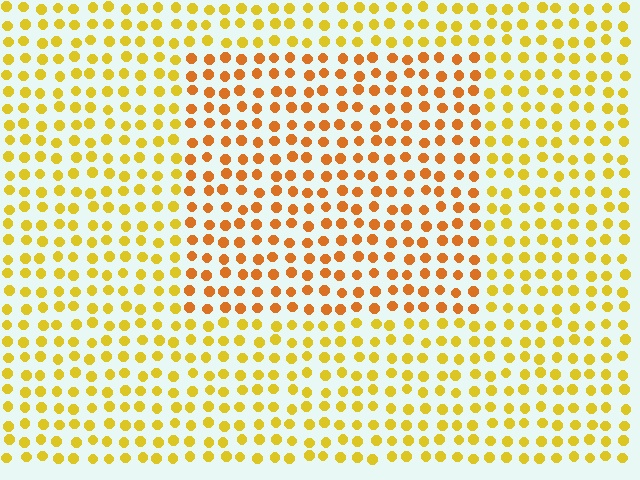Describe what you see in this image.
The image is filled with small yellow elements in a uniform arrangement. A rectangle-shaped region is visible where the elements are tinted to a slightly different hue, forming a subtle color boundary.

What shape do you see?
I see a rectangle.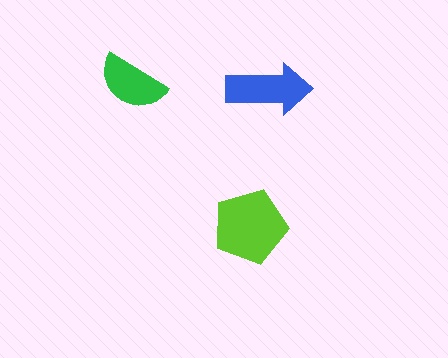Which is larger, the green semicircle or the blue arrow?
The blue arrow.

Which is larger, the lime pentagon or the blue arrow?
The lime pentagon.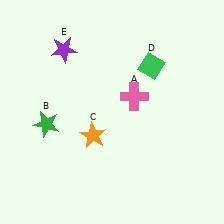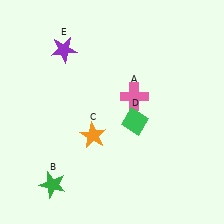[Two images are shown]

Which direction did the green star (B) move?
The green star (B) moved down.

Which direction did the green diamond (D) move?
The green diamond (D) moved down.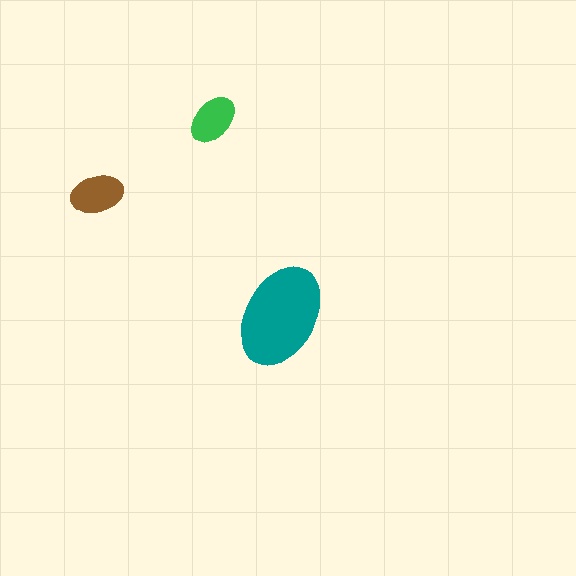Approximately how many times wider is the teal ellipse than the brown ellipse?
About 2 times wider.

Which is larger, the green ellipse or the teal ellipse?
The teal one.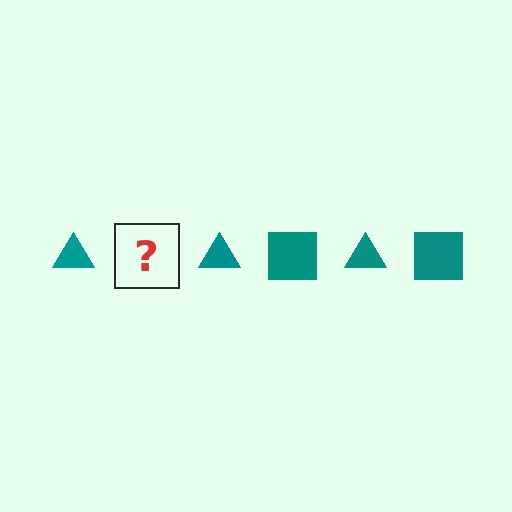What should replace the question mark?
The question mark should be replaced with a teal square.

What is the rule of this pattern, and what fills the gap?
The rule is that the pattern cycles through triangle, square shapes in teal. The gap should be filled with a teal square.